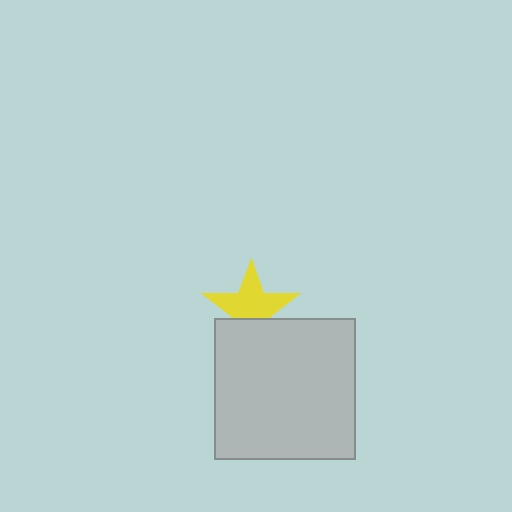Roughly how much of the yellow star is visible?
Most of it is visible (roughly 65%).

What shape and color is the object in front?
The object in front is a light gray square.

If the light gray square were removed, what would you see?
You would see the complete yellow star.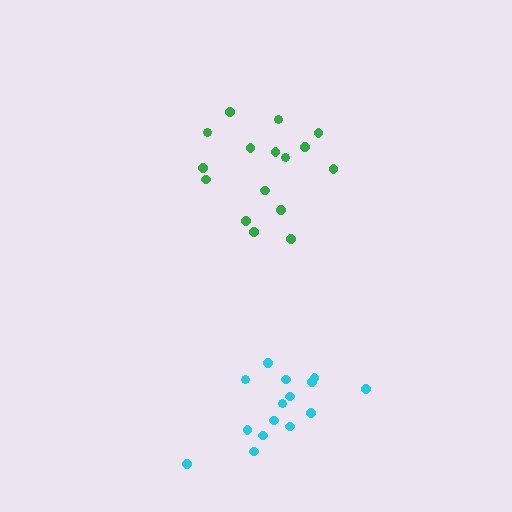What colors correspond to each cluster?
The clusters are colored: cyan, green.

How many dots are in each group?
Group 1: 15 dots, Group 2: 16 dots (31 total).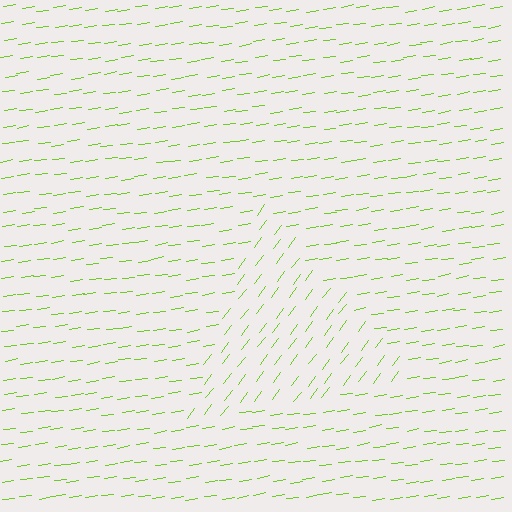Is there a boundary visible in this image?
Yes, there is a texture boundary formed by a change in line orientation.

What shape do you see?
I see a triangle.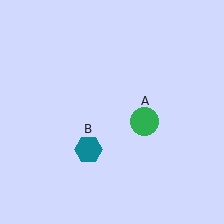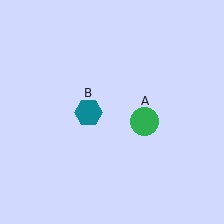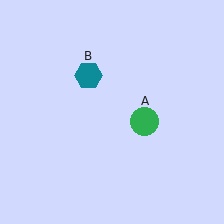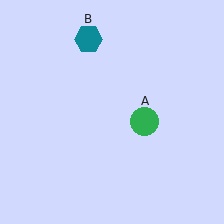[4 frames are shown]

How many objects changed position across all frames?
1 object changed position: teal hexagon (object B).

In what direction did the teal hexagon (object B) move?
The teal hexagon (object B) moved up.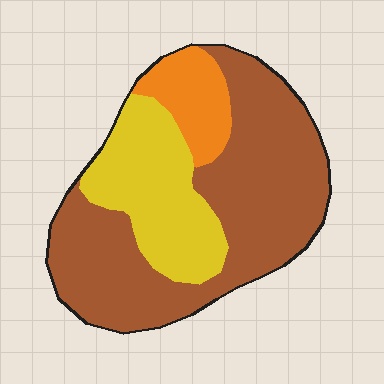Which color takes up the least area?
Orange, at roughly 10%.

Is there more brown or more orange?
Brown.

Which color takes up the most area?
Brown, at roughly 60%.